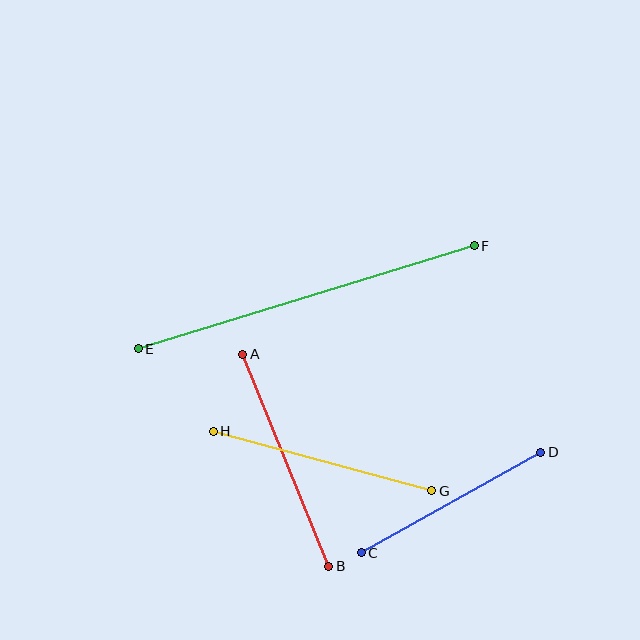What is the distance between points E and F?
The distance is approximately 351 pixels.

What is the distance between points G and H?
The distance is approximately 226 pixels.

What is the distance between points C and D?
The distance is approximately 205 pixels.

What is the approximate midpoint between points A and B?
The midpoint is at approximately (286, 460) pixels.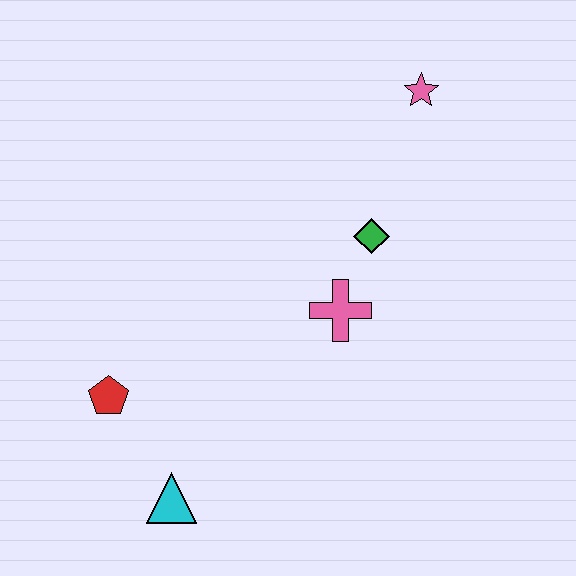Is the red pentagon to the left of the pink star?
Yes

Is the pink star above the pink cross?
Yes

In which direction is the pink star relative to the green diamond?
The pink star is above the green diamond.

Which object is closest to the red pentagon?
The cyan triangle is closest to the red pentagon.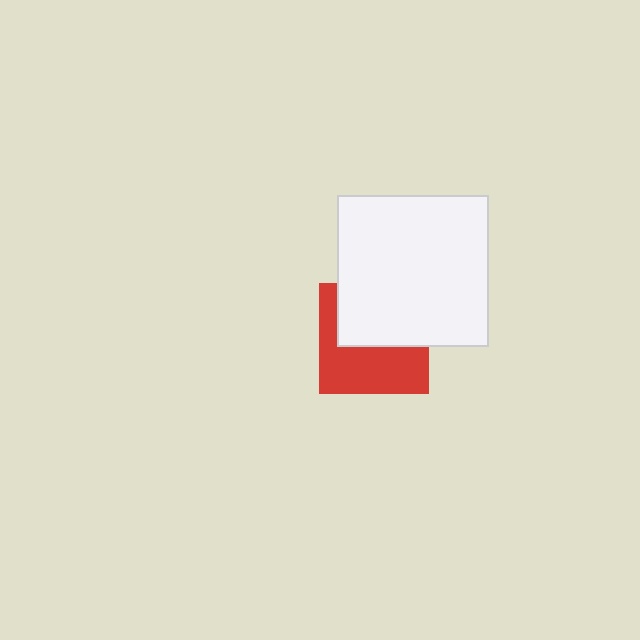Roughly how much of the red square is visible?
About half of it is visible (roughly 51%).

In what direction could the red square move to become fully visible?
The red square could move down. That would shift it out from behind the white square entirely.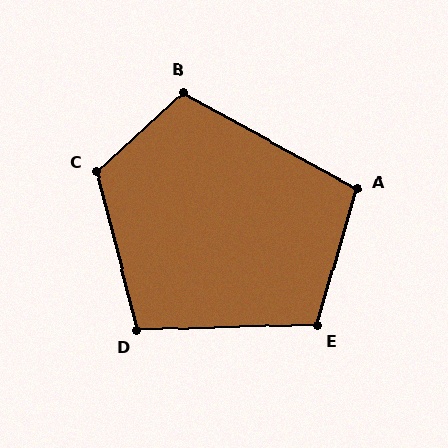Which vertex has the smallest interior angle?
D, at approximately 103 degrees.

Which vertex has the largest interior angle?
C, at approximately 118 degrees.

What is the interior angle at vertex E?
Approximately 108 degrees (obtuse).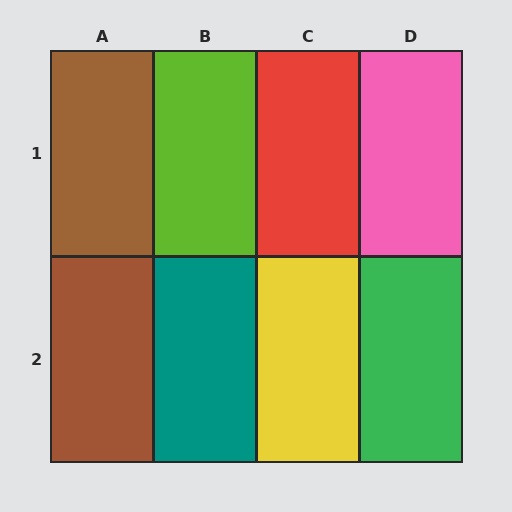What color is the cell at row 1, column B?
Lime.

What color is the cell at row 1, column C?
Red.